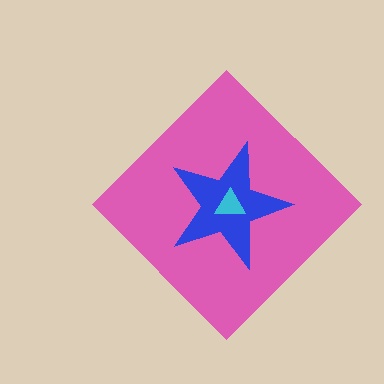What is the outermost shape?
The pink diamond.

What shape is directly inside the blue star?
The cyan triangle.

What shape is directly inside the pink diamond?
The blue star.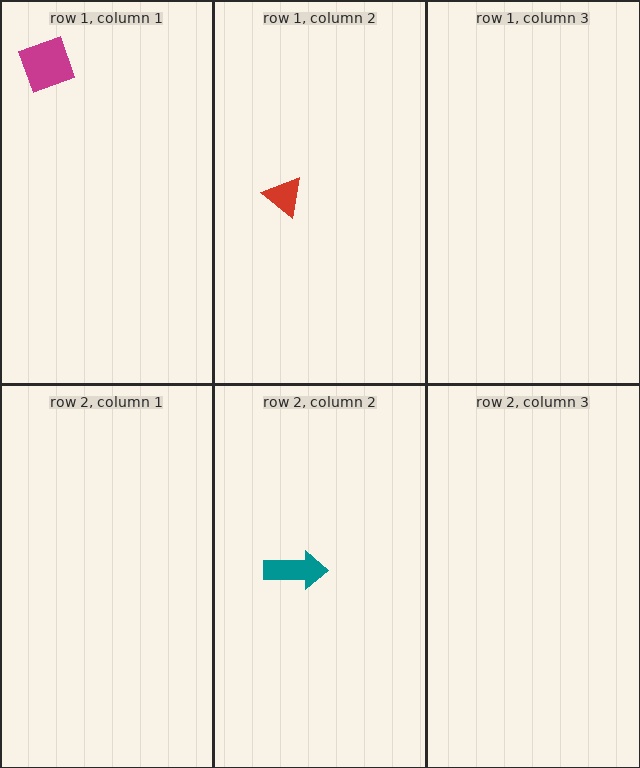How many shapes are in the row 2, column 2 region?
1.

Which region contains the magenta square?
The row 1, column 1 region.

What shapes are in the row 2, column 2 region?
The teal arrow.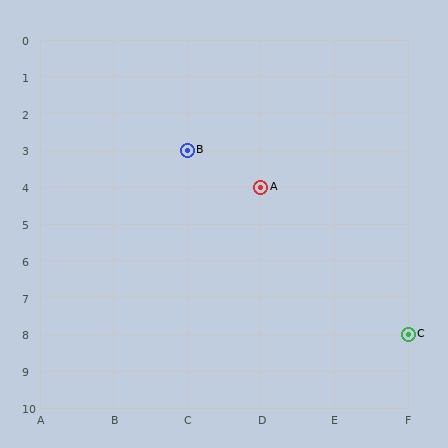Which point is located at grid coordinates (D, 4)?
Point A is at (D, 4).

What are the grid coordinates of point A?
Point A is at grid coordinates (D, 4).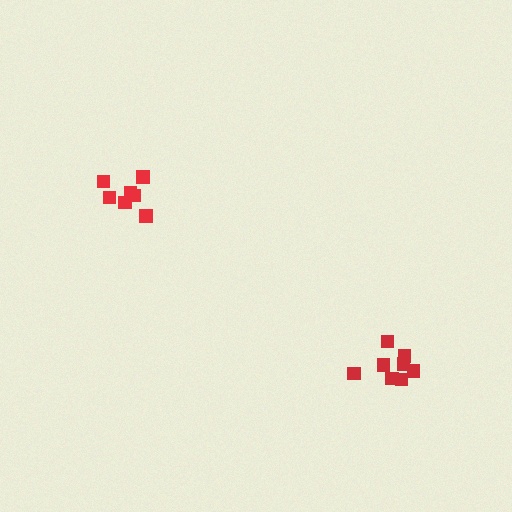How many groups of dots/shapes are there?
There are 2 groups.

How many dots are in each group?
Group 1: 8 dots, Group 2: 7 dots (15 total).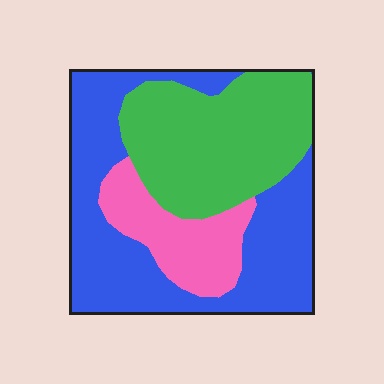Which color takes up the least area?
Pink, at roughly 15%.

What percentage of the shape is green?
Green takes up about three eighths (3/8) of the shape.